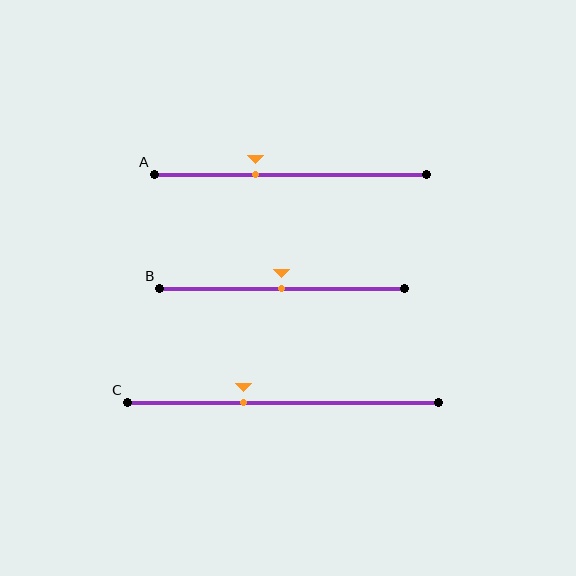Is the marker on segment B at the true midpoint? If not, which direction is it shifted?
Yes, the marker on segment B is at the true midpoint.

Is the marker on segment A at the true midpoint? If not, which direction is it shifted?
No, the marker on segment A is shifted to the left by about 13% of the segment length.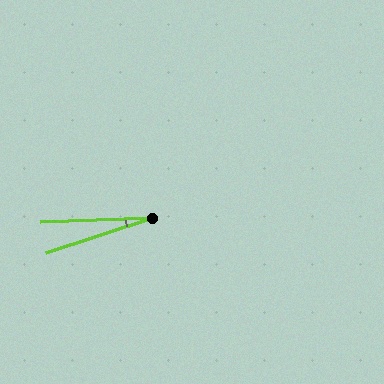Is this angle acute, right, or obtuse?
It is acute.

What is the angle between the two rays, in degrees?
Approximately 16 degrees.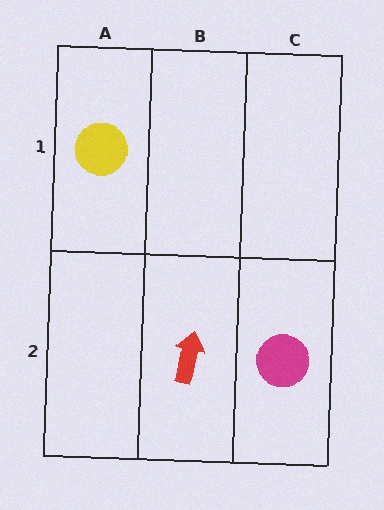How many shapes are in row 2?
2 shapes.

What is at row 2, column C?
A magenta circle.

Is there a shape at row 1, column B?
No, that cell is empty.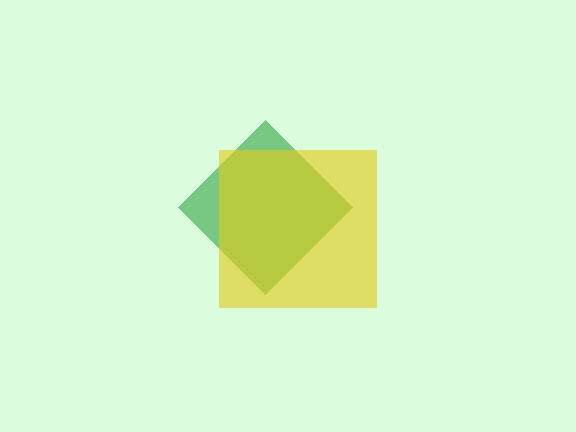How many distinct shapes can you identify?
There are 2 distinct shapes: a green diamond, a yellow square.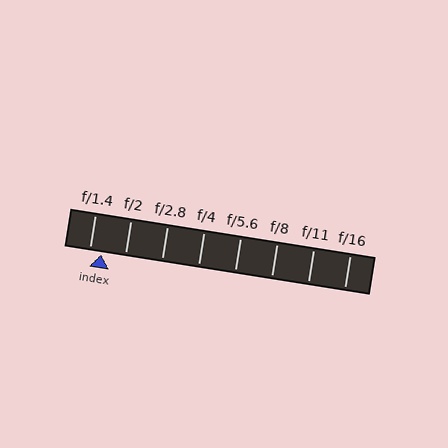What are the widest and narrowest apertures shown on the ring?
The widest aperture shown is f/1.4 and the narrowest is f/16.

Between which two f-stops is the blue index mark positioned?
The index mark is between f/1.4 and f/2.